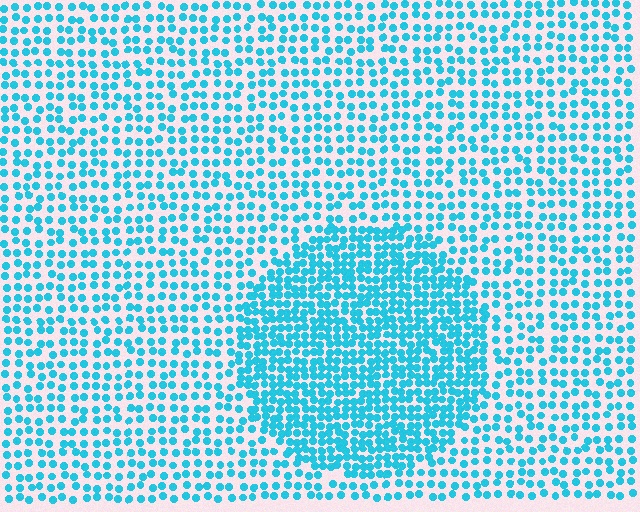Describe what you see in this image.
The image contains small cyan elements arranged at two different densities. A circle-shaped region is visible where the elements are more densely packed than the surrounding area.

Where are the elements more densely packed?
The elements are more densely packed inside the circle boundary.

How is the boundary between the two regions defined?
The boundary is defined by a change in element density (approximately 1.9x ratio). All elements are the same color, size, and shape.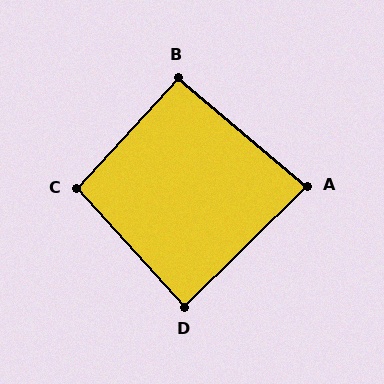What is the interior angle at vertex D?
Approximately 88 degrees (approximately right).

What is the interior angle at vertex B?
Approximately 92 degrees (approximately right).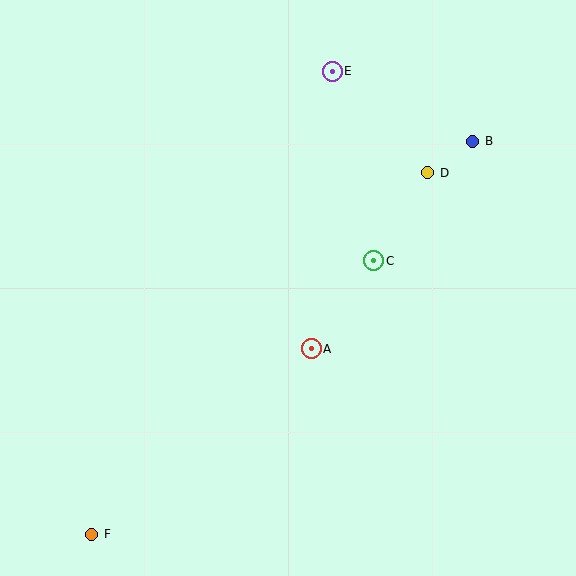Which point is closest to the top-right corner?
Point B is closest to the top-right corner.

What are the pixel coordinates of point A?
Point A is at (311, 349).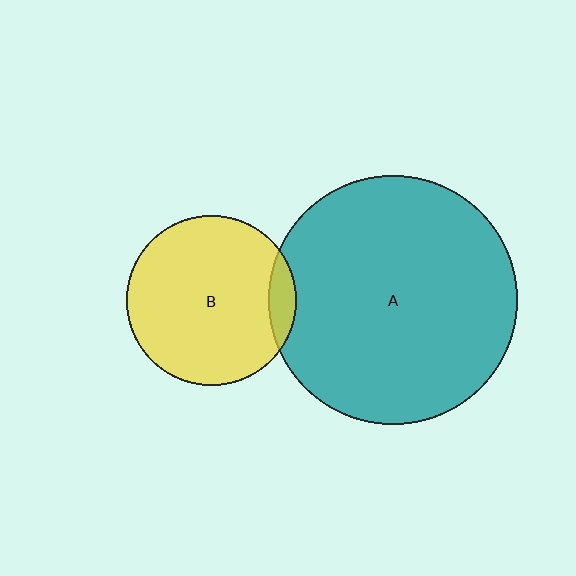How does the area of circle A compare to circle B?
Approximately 2.2 times.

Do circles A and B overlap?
Yes.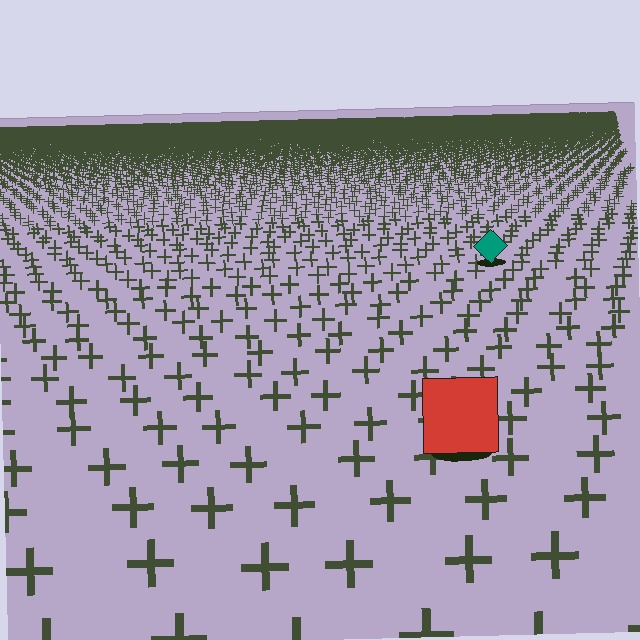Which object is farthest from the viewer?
The teal diamond is farthest from the viewer. It appears smaller and the ground texture around it is denser.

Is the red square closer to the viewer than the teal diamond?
Yes. The red square is closer — you can tell from the texture gradient: the ground texture is coarser near it.